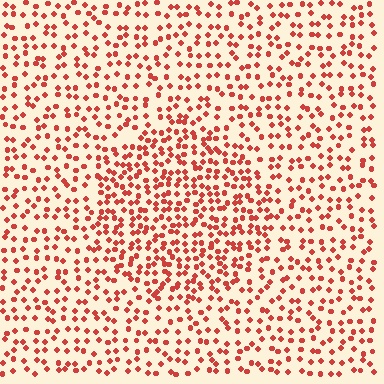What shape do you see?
I see a circle.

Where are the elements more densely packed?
The elements are more densely packed inside the circle boundary.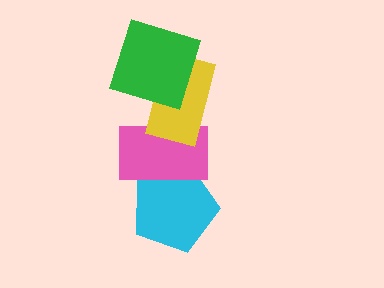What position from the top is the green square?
The green square is 1st from the top.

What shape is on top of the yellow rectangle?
The green square is on top of the yellow rectangle.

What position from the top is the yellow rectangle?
The yellow rectangle is 2nd from the top.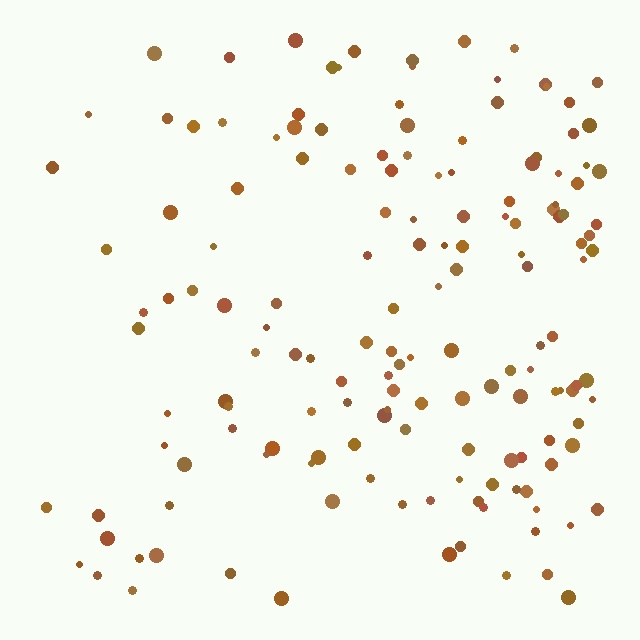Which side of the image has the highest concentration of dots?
The right.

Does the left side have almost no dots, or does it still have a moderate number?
Still a moderate number, just noticeably fewer than the right.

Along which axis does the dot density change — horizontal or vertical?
Horizontal.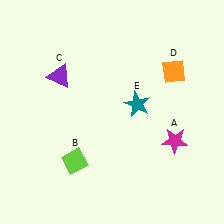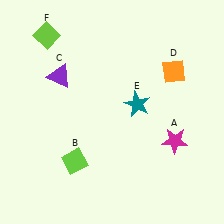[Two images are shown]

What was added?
A lime diamond (F) was added in Image 2.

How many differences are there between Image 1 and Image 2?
There is 1 difference between the two images.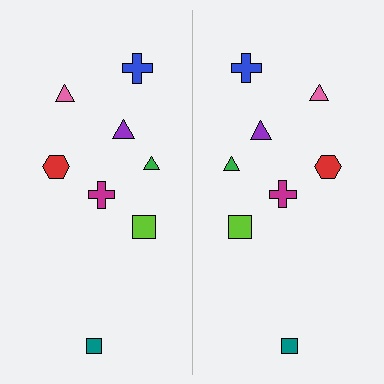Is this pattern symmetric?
Yes, this pattern has bilateral (reflection) symmetry.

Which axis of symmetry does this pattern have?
The pattern has a vertical axis of symmetry running through the center of the image.